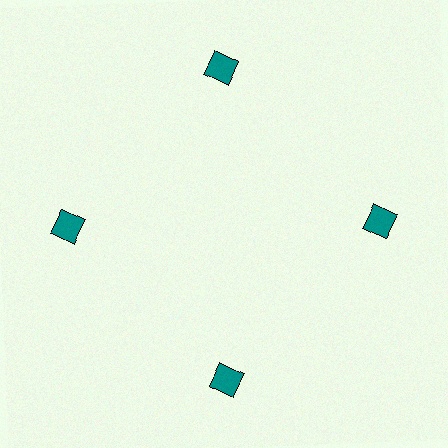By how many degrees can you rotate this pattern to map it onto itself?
The pattern maps onto itself every 90 degrees of rotation.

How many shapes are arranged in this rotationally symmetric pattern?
There are 4 shapes, arranged in 4 groups of 1.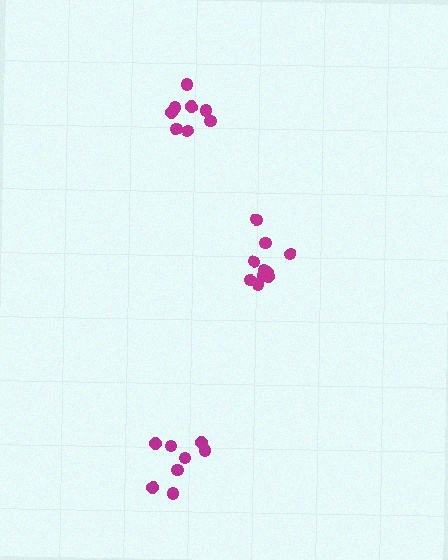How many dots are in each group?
Group 1: 8 dots, Group 2: 8 dots, Group 3: 10 dots (26 total).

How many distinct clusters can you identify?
There are 3 distinct clusters.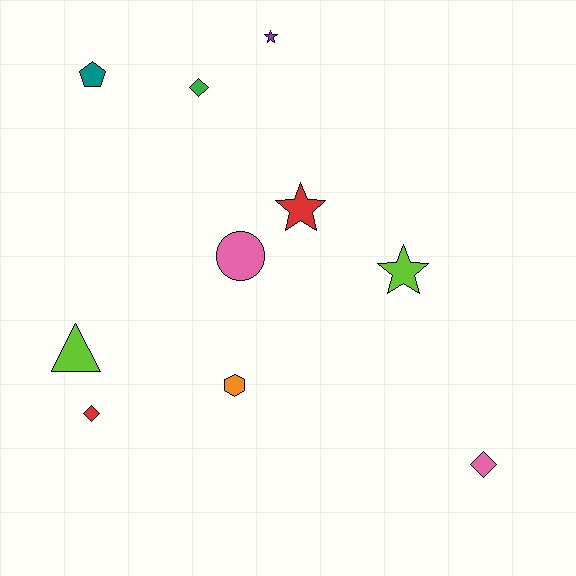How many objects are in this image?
There are 10 objects.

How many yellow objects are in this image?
There are no yellow objects.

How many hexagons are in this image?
There is 1 hexagon.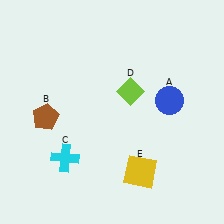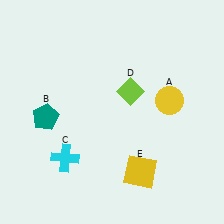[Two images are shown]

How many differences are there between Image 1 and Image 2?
There are 2 differences between the two images.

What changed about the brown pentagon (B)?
In Image 1, B is brown. In Image 2, it changed to teal.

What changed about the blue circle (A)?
In Image 1, A is blue. In Image 2, it changed to yellow.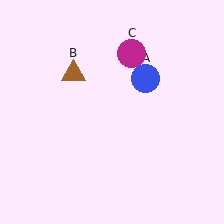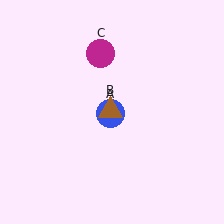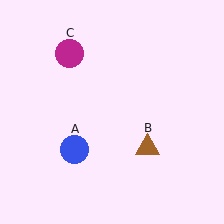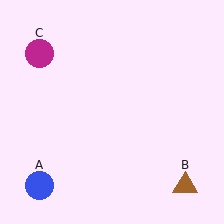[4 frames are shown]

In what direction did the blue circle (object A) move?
The blue circle (object A) moved down and to the left.